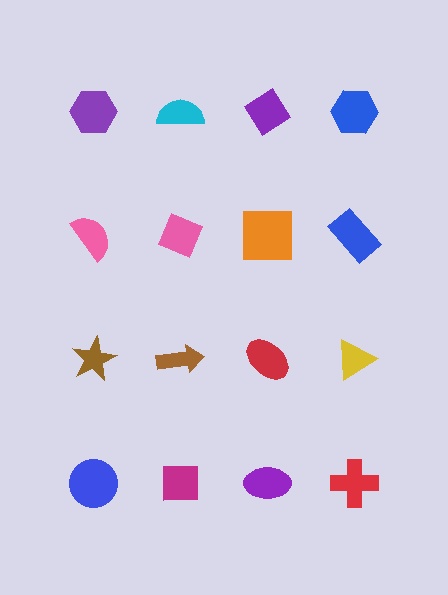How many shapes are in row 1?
4 shapes.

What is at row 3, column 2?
A brown arrow.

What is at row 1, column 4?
A blue hexagon.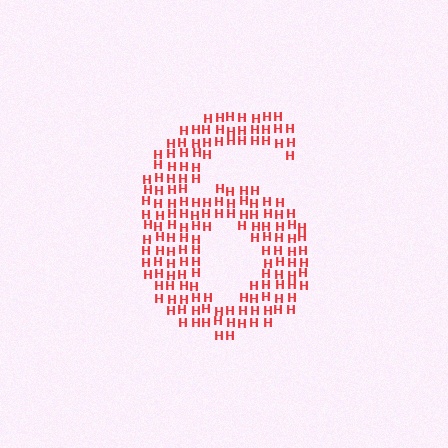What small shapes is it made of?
It is made of small letter H's.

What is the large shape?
The large shape is the digit 6.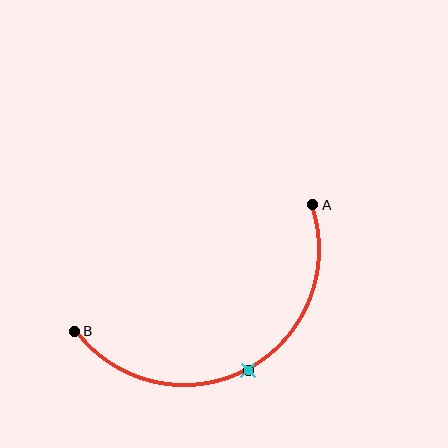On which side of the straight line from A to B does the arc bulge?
The arc bulges below the straight line connecting A and B.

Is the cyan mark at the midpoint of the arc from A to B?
Yes. The cyan mark lies on the arc at equal arc-length from both A and B — it is the arc midpoint.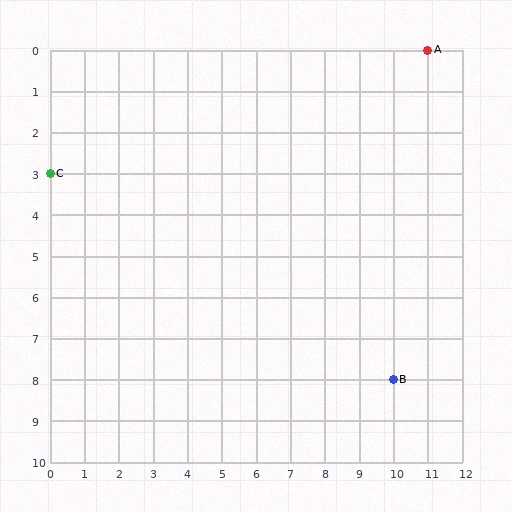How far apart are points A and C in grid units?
Points A and C are 11 columns and 3 rows apart (about 11.4 grid units diagonally).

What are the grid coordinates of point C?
Point C is at grid coordinates (0, 3).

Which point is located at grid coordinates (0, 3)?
Point C is at (0, 3).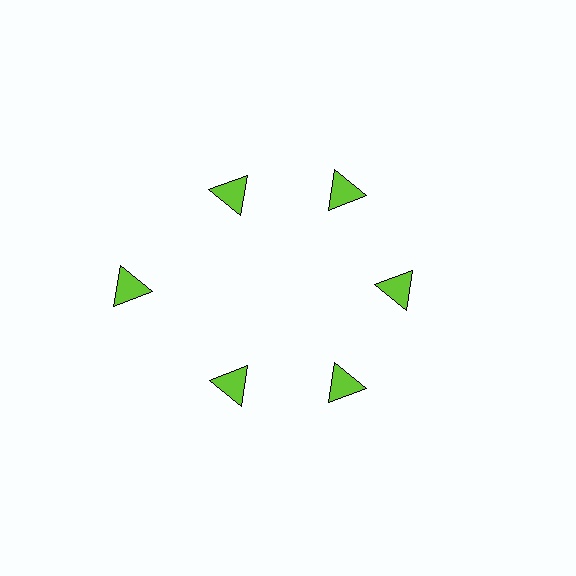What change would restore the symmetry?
The symmetry would be restored by moving it inward, back onto the ring so that all 6 triangles sit at equal angles and equal distance from the center.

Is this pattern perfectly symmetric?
No. The 6 lime triangles are arranged in a ring, but one element near the 9 o'clock position is pushed outward from the center, breaking the 6-fold rotational symmetry.